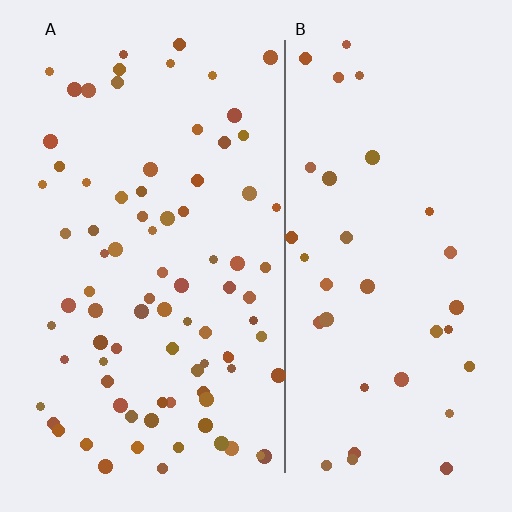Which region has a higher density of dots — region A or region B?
A (the left).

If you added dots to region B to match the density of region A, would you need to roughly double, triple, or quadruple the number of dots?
Approximately double.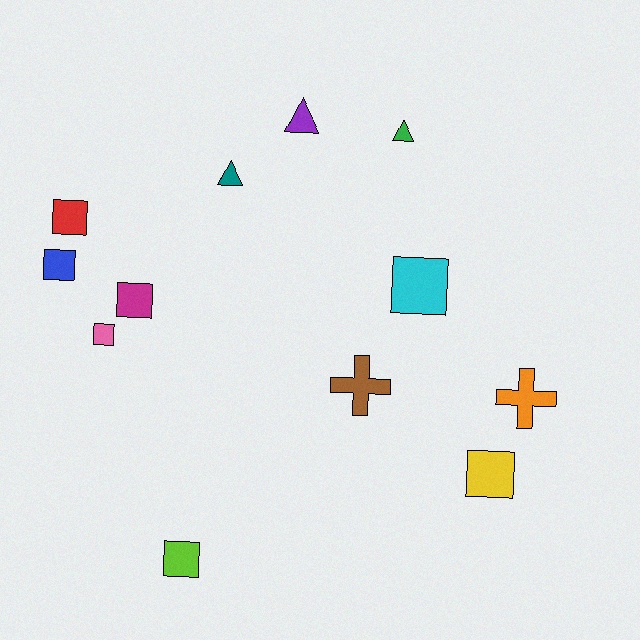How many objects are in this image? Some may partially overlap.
There are 12 objects.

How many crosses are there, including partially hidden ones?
There are 2 crosses.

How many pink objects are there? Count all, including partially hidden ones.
There is 1 pink object.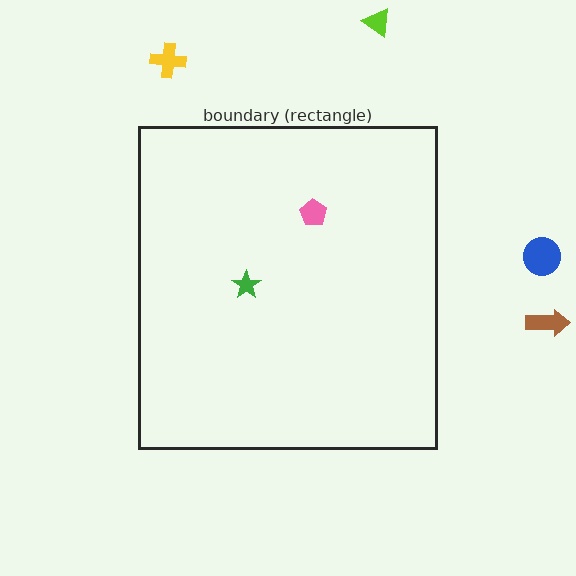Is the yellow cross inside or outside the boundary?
Outside.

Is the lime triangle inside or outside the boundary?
Outside.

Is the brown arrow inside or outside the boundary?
Outside.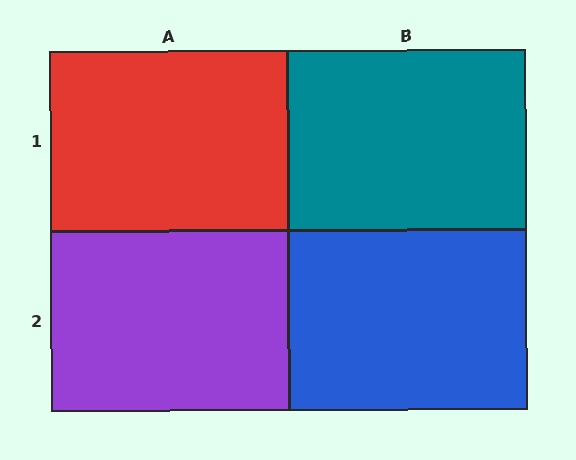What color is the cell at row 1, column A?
Red.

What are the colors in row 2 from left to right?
Purple, blue.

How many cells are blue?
1 cell is blue.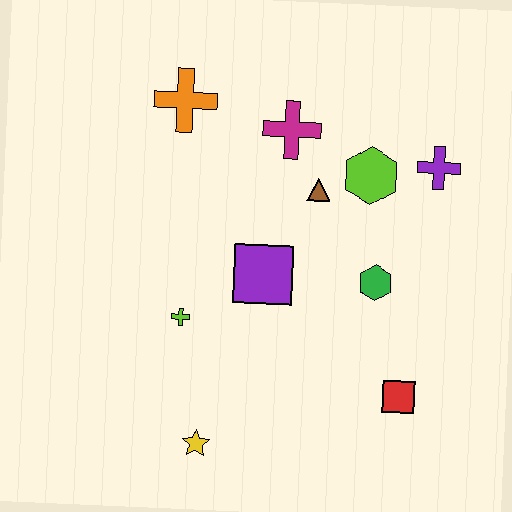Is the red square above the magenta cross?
No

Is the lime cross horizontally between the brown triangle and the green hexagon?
No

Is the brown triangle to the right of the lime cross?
Yes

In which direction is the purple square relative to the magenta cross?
The purple square is below the magenta cross.